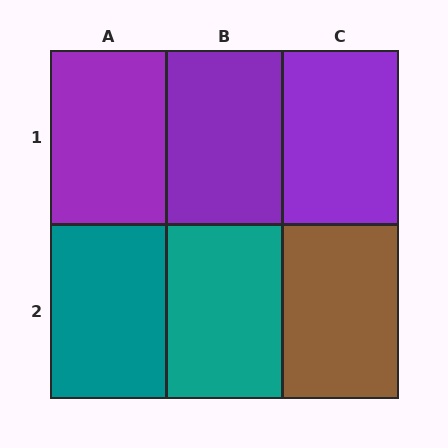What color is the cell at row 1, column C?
Purple.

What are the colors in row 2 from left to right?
Teal, teal, brown.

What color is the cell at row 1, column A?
Purple.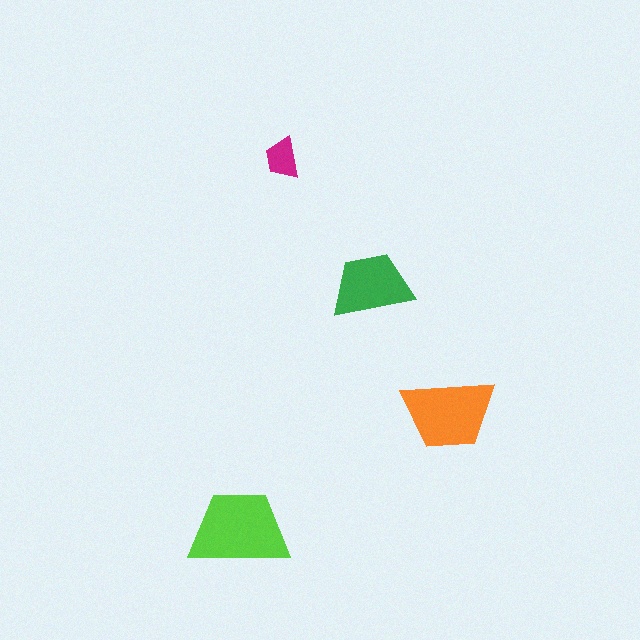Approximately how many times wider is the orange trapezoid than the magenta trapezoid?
About 2 times wider.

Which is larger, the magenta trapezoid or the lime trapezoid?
The lime one.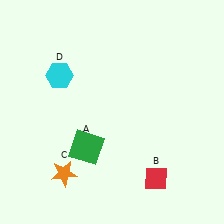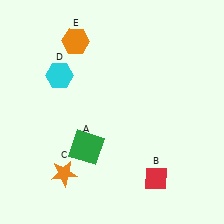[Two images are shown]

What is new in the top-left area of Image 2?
An orange hexagon (E) was added in the top-left area of Image 2.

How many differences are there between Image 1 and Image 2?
There is 1 difference between the two images.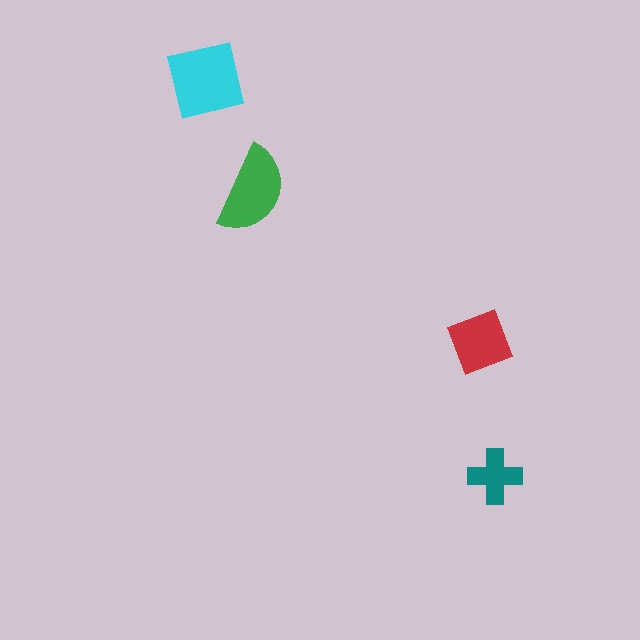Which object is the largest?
The cyan square.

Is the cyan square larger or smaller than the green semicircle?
Larger.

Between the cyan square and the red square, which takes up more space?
The cyan square.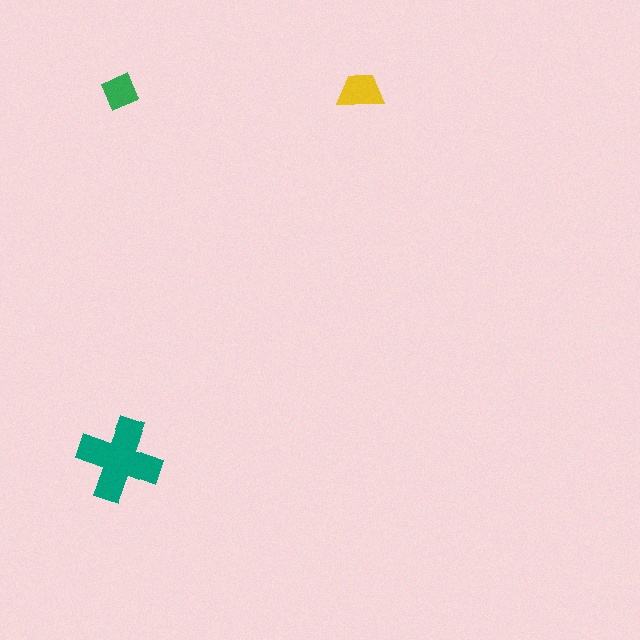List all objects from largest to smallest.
The teal cross, the yellow trapezoid, the green diamond.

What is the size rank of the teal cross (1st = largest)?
1st.